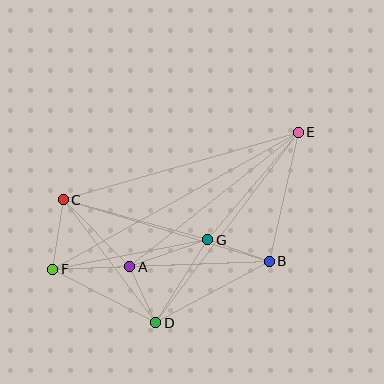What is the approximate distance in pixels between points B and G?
The distance between B and G is approximately 65 pixels.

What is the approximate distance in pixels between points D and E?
The distance between D and E is approximately 238 pixels.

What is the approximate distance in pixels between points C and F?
The distance between C and F is approximately 71 pixels.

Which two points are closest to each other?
Points A and D are closest to each other.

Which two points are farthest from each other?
Points E and F are farthest from each other.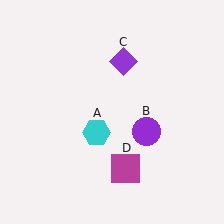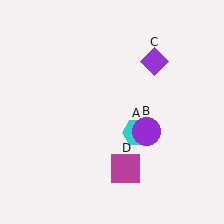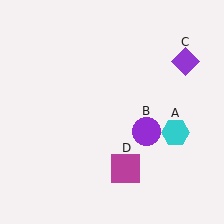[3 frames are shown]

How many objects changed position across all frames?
2 objects changed position: cyan hexagon (object A), purple diamond (object C).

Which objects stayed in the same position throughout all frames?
Purple circle (object B) and magenta square (object D) remained stationary.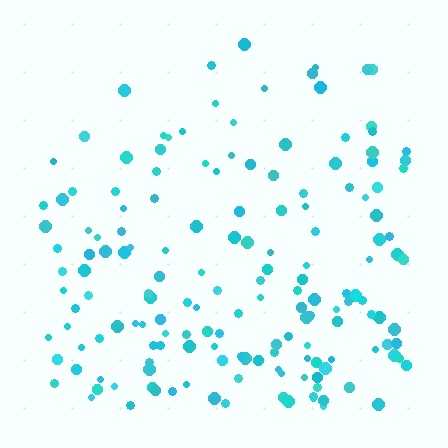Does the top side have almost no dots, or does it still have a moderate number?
Still a moderate number, just noticeably fewer than the bottom.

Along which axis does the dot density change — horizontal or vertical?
Vertical.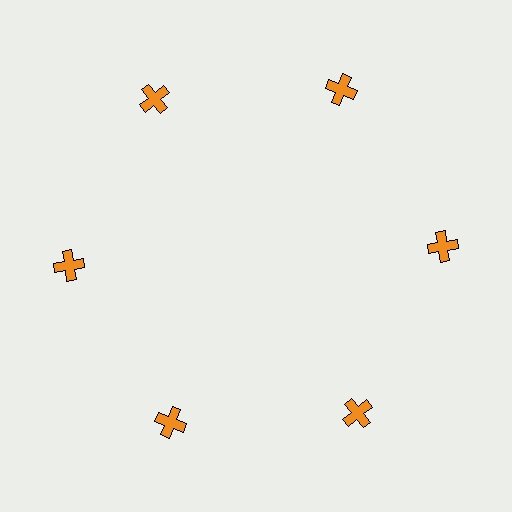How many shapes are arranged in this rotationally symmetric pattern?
There are 6 shapes, arranged in 6 groups of 1.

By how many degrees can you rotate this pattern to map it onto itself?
The pattern maps onto itself every 60 degrees of rotation.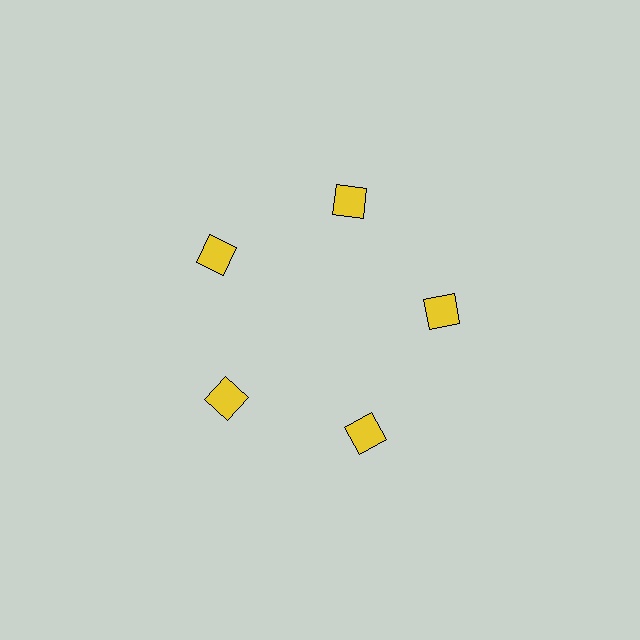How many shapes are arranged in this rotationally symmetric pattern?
There are 5 shapes, arranged in 5 groups of 1.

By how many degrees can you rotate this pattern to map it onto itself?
The pattern maps onto itself every 72 degrees of rotation.